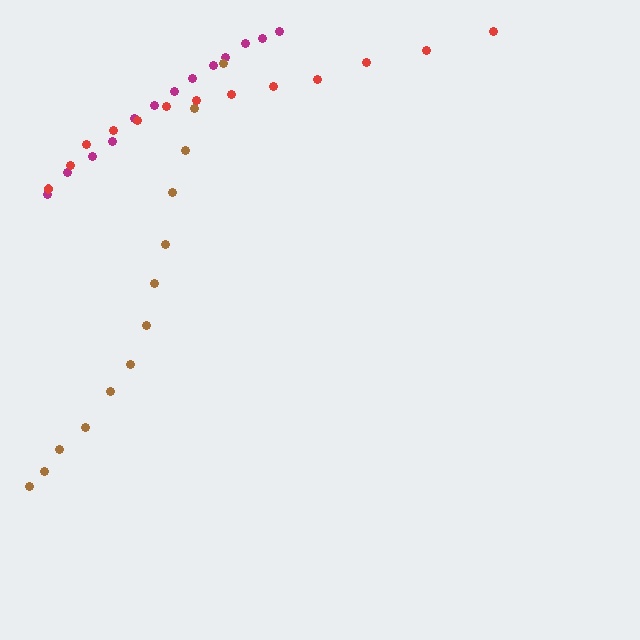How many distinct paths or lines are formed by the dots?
There are 3 distinct paths.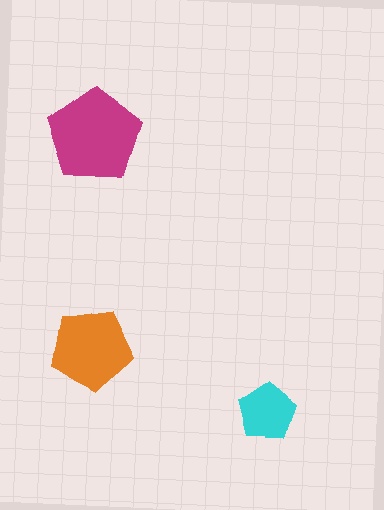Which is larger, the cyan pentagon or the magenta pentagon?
The magenta one.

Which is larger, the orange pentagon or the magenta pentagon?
The magenta one.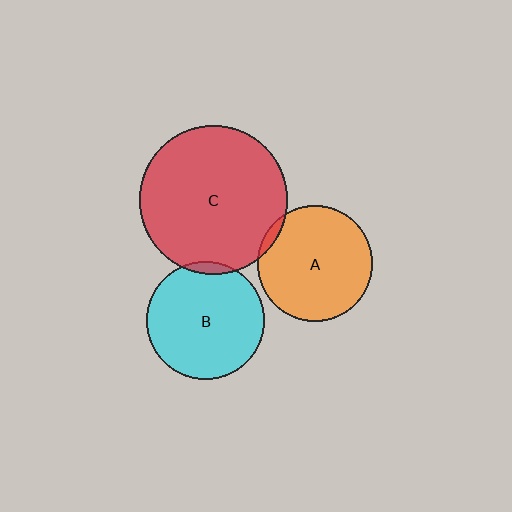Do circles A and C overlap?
Yes.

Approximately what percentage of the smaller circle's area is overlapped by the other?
Approximately 5%.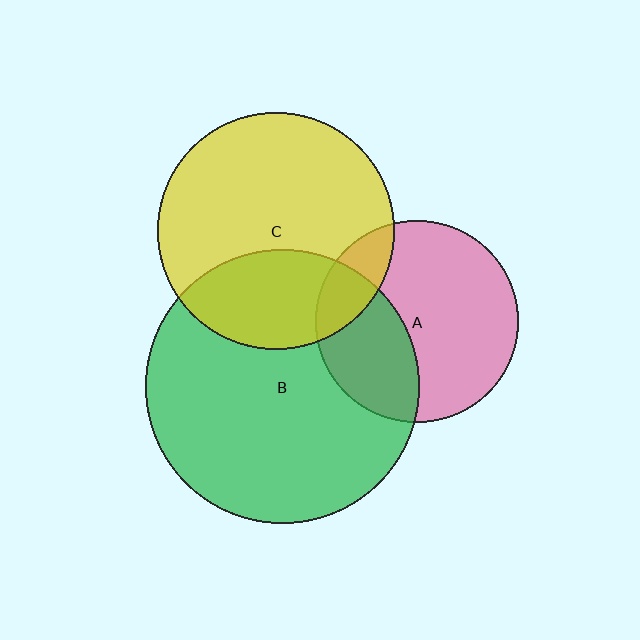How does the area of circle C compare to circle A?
Approximately 1.4 times.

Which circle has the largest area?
Circle B (green).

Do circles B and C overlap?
Yes.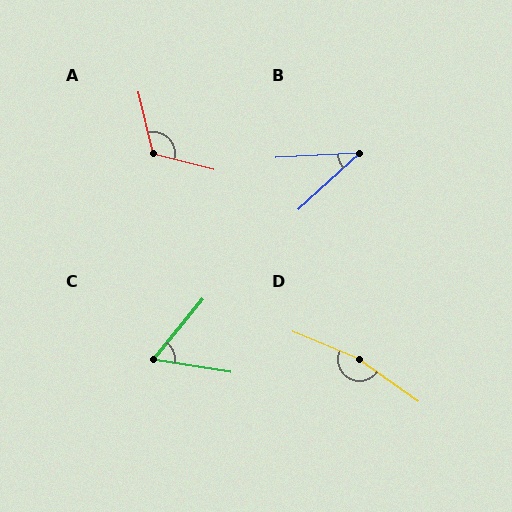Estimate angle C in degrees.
Approximately 60 degrees.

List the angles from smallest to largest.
B (40°), C (60°), A (117°), D (167°).